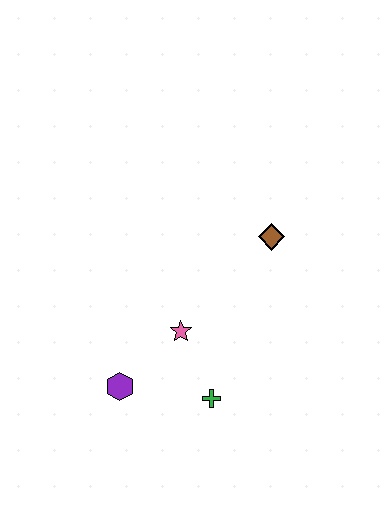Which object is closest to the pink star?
The green cross is closest to the pink star.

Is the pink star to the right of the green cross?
No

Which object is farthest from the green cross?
The brown diamond is farthest from the green cross.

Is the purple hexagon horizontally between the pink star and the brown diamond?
No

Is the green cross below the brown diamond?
Yes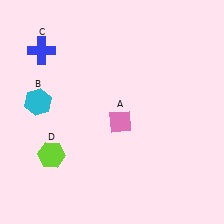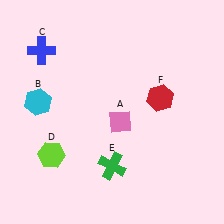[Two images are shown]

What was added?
A green cross (E), a red hexagon (F) were added in Image 2.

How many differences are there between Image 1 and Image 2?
There are 2 differences between the two images.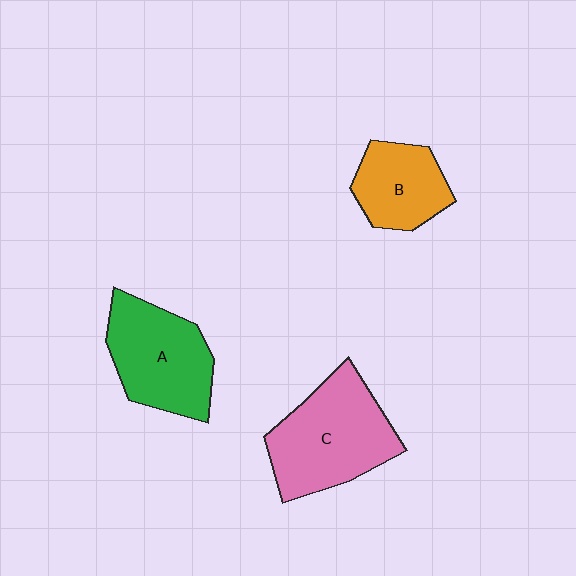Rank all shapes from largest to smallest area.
From largest to smallest: C (pink), A (green), B (orange).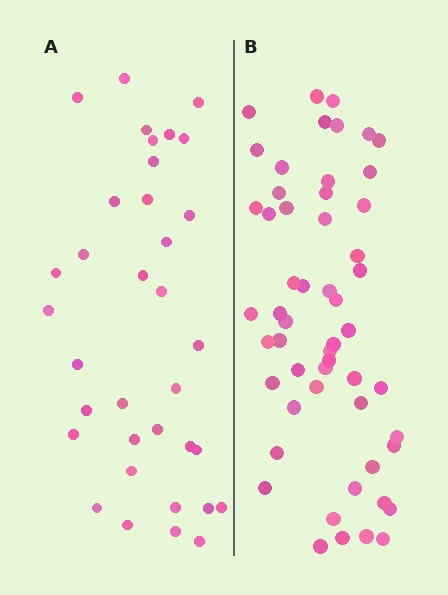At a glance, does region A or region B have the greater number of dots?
Region B (the right region) has more dots.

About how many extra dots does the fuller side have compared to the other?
Region B has approximately 20 more dots than region A.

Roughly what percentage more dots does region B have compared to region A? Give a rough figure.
About 55% more.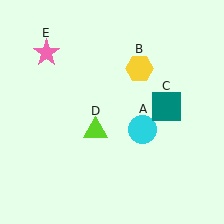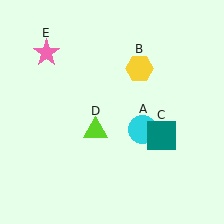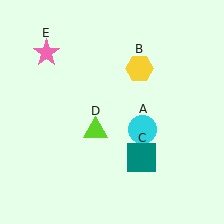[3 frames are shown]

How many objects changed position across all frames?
1 object changed position: teal square (object C).